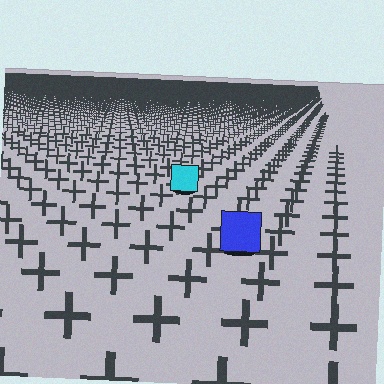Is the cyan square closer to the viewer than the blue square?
No. The blue square is closer — you can tell from the texture gradient: the ground texture is coarser near it.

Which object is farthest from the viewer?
The cyan square is farthest from the viewer. It appears smaller and the ground texture around it is denser.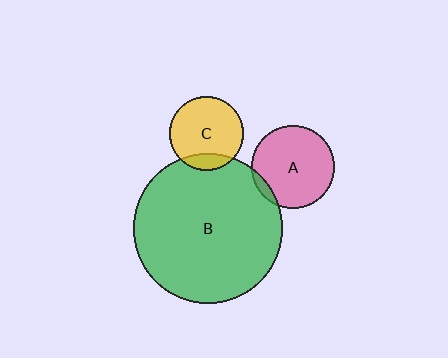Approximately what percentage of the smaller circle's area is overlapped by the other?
Approximately 5%.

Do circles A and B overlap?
Yes.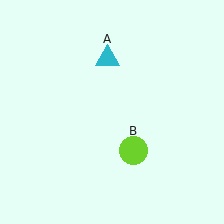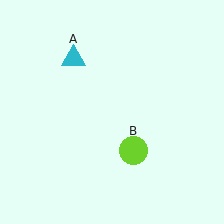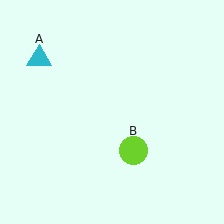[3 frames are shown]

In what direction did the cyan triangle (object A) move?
The cyan triangle (object A) moved left.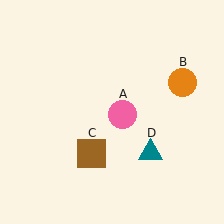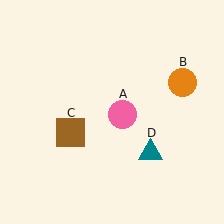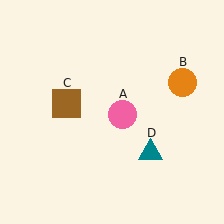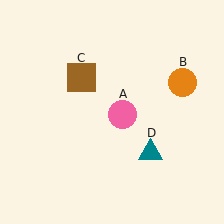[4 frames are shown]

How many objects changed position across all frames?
1 object changed position: brown square (object C).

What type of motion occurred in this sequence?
The brown square (object C) rotated clockwise around the center of the scene.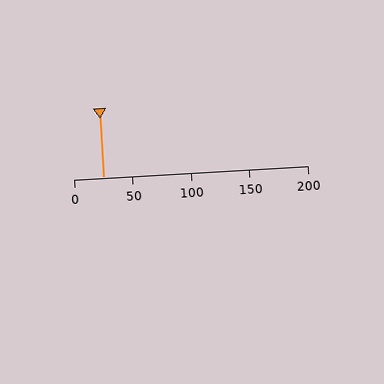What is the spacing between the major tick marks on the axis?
The major ticks are spaced 50 apart.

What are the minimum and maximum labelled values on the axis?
The axis runs from 0 to 200.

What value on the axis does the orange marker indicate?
The marker indicates approximately 25.